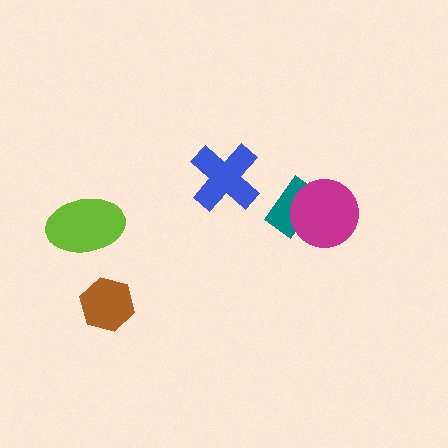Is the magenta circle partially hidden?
No, no other shape covers it.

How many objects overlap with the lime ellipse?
0 objects overlap with the lime ellipse.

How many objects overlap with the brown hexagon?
0 objects overlap with the brown hexagon.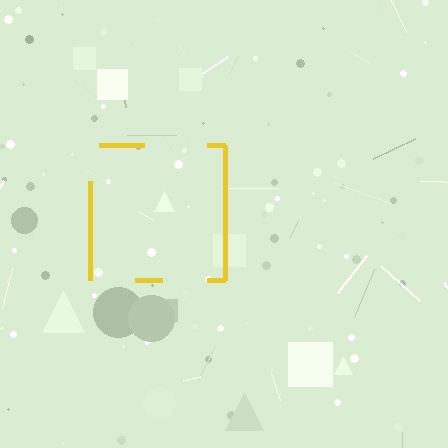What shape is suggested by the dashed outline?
The dashed outline suggests a square.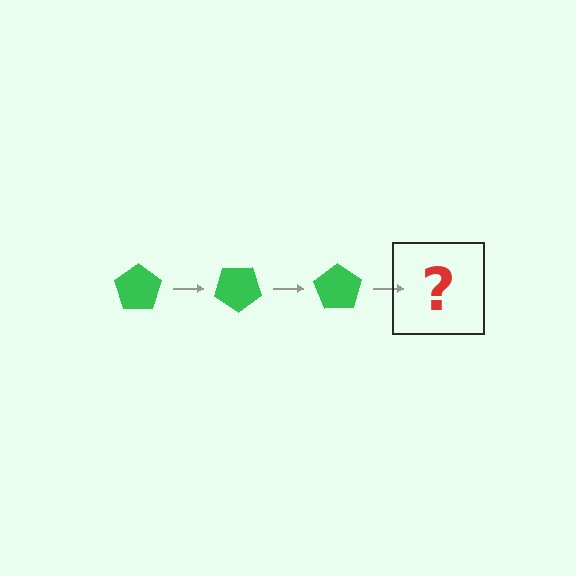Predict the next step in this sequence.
The next step is a green pentagon rotated 105 degrees.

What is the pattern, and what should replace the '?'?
The pattern is that the pentagon rotates 35 degrees each step. The '?' should be a green pentagon rotated 105 degrees.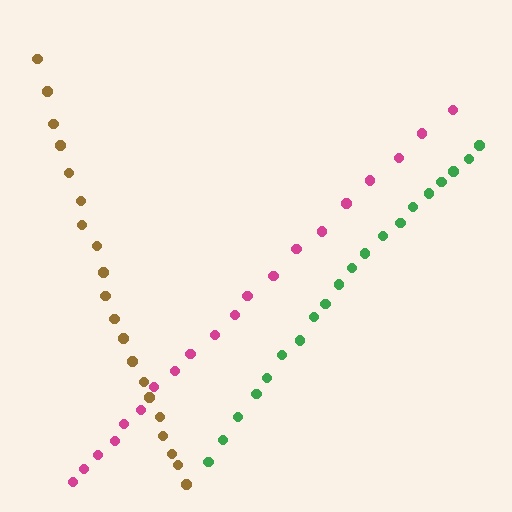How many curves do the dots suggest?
There are 3 distinct paths.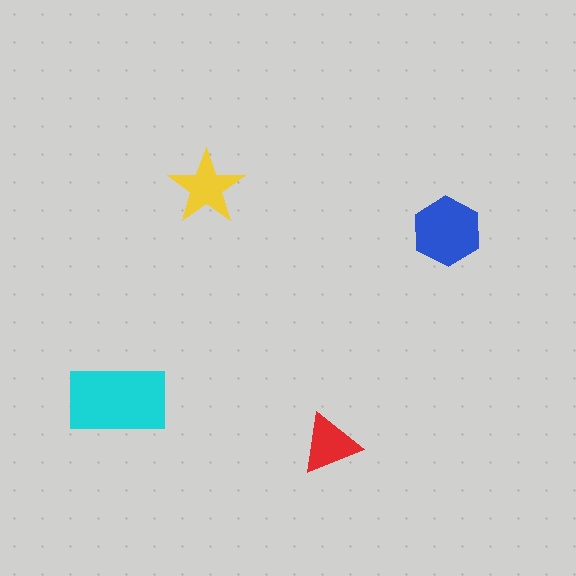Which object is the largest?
The cyan rectangle.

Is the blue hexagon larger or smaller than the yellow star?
Larger.